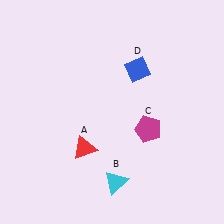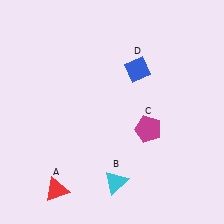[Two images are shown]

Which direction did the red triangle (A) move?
The red triangle (A) moved down.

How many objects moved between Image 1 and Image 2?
1 object moved between the two images.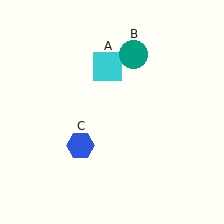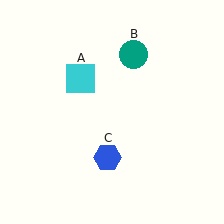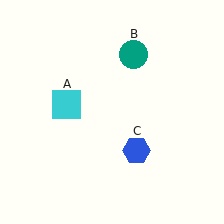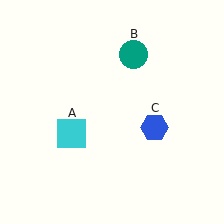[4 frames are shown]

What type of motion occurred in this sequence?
The cyan square (object A), blue hexagon (object C) rotated counterclockwise around the center of the scene.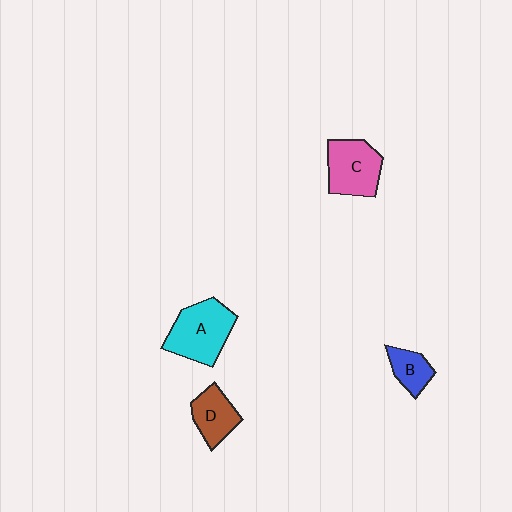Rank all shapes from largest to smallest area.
From largest to smallest: A (cyan), C (pink), D (brown), B (blue).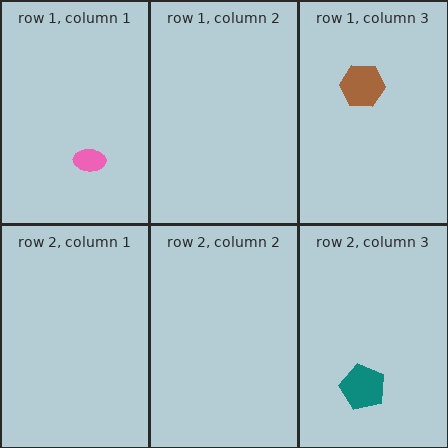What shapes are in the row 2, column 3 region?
The teal pentagon.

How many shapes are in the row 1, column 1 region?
1.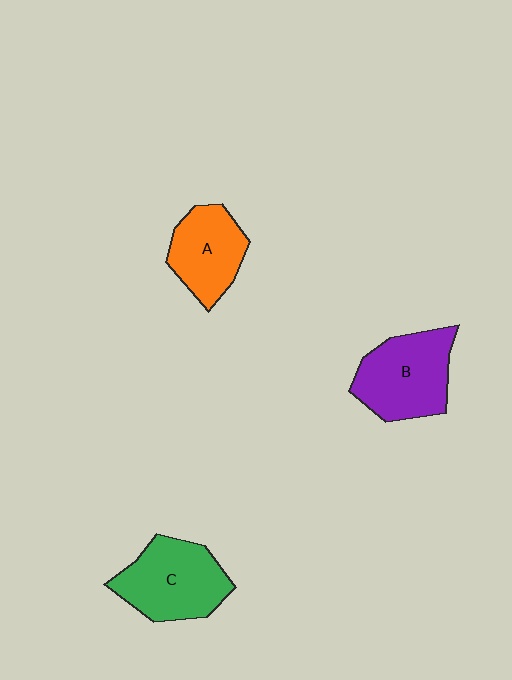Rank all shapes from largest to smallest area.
From largest to smallest: C (green), B (purple), A (orange).